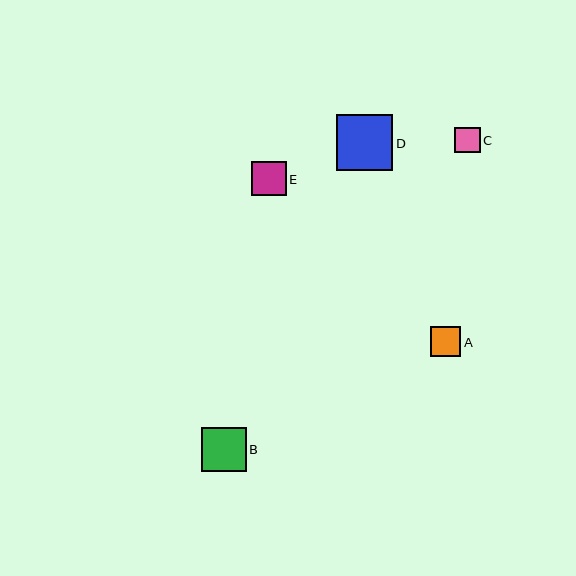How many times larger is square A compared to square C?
Square A is approximately 1.2 times the size of square C.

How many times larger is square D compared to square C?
Square D is approximately 2.2 times the size of square C.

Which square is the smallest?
Square C is the smallest with a size of approximately 26 pixels.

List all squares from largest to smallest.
From largest to smallest: D, B, E, A, C.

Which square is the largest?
Square D is the largest with a size of approximately 57 pixels.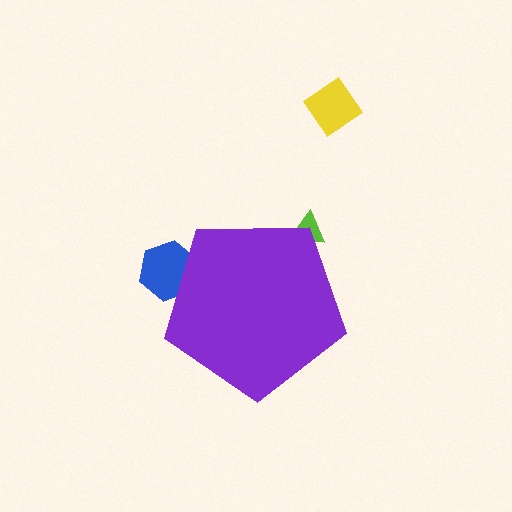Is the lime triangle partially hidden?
Yes, the lime triangle is partially hidden behind the purple pentagon.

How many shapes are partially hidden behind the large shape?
2 shapes are partially hidden.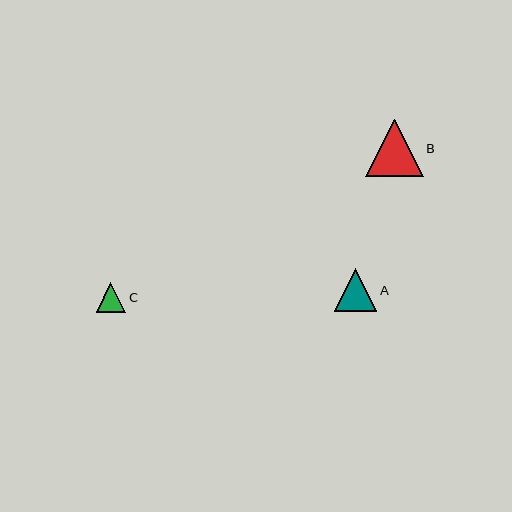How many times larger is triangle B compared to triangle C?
Triangle B is approximately 1.9 times the size of triangle C.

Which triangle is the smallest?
Triangle C is the smallest with a size of approximately 30 pixels.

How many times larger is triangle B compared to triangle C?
Triangle B is approximately 1.9 times the size of triangle C.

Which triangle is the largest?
Triangle B is the largest with a size of approximately 57 pixels.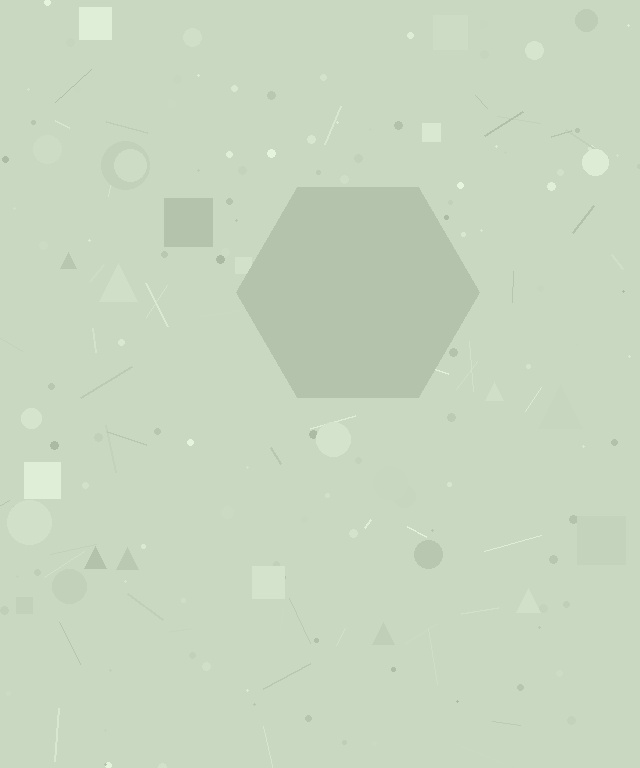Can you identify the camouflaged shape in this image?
The camouflaged shape is a hexagon.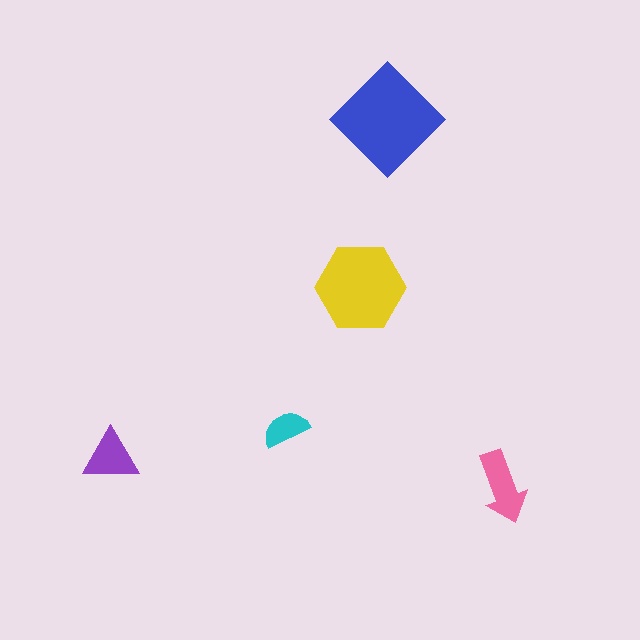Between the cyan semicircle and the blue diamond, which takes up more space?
The blue diamond.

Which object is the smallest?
The cyan semicircle.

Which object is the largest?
The blue diamond.